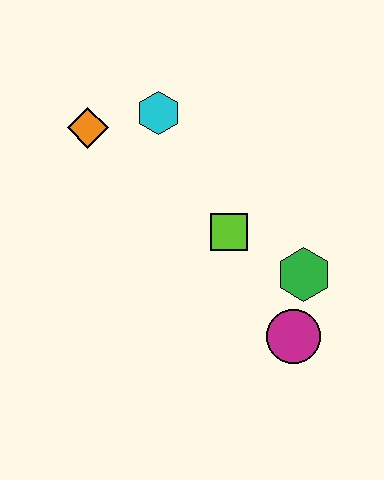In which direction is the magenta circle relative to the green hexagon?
The magenta circle is below the green hexagon.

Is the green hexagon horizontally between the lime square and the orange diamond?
No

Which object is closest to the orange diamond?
The cyan hexagon is closest to the orange diamond.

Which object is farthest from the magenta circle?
The orange diamond is farthest from the magenta circle.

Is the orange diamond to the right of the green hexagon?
No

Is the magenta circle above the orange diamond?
No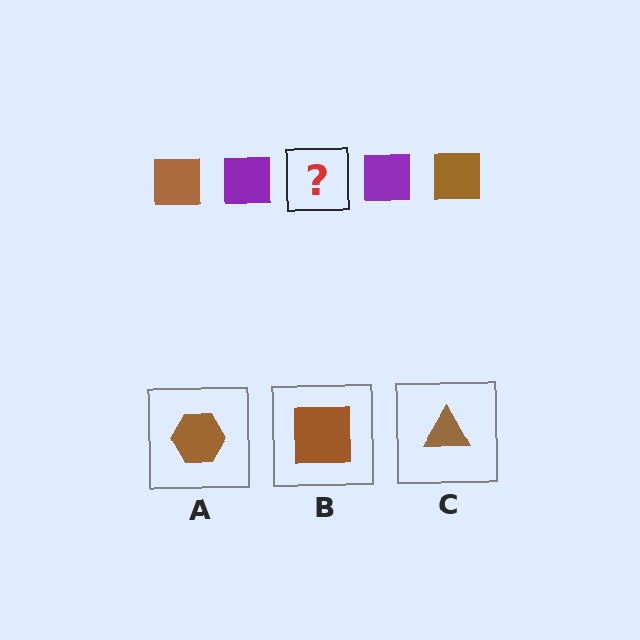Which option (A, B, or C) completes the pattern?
B.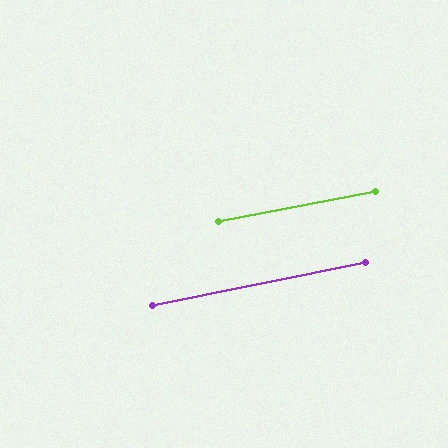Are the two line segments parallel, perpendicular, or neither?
Parallel — their directions differ by only 0.4°.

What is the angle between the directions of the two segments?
Approximately 0 degrees.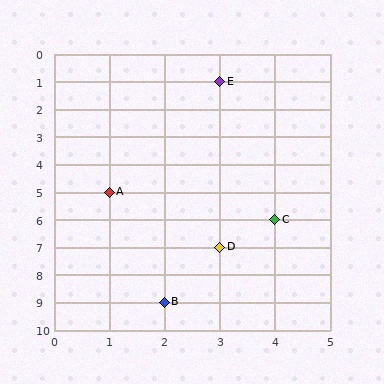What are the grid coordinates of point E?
Point E is at grid coordinates (3, 1).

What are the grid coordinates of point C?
Point C is at grid coordinates (4, 6).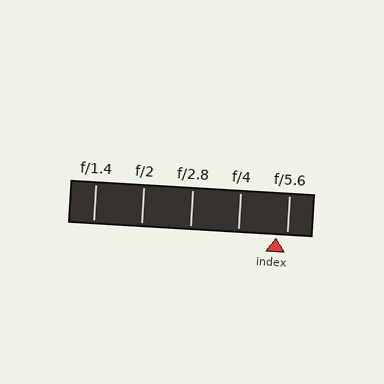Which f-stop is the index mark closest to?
The index mark is closest to f/5.6.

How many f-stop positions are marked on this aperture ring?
There are 5 f-stop positions marked.